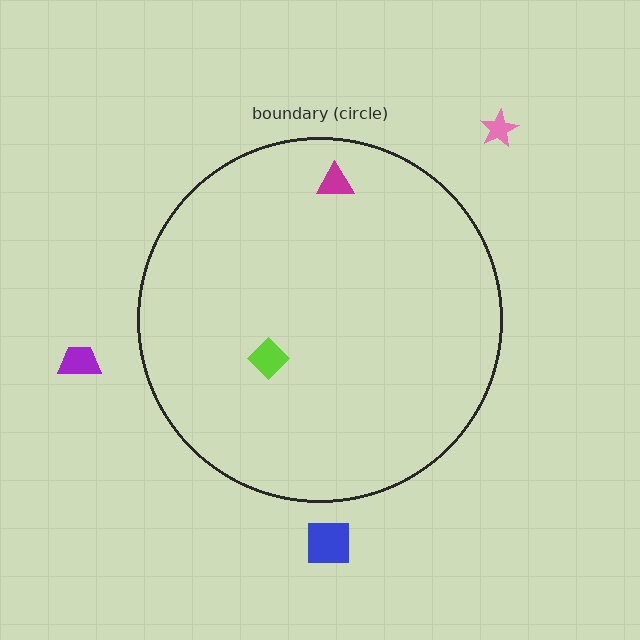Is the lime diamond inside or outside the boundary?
Inside.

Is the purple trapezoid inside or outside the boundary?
Outside.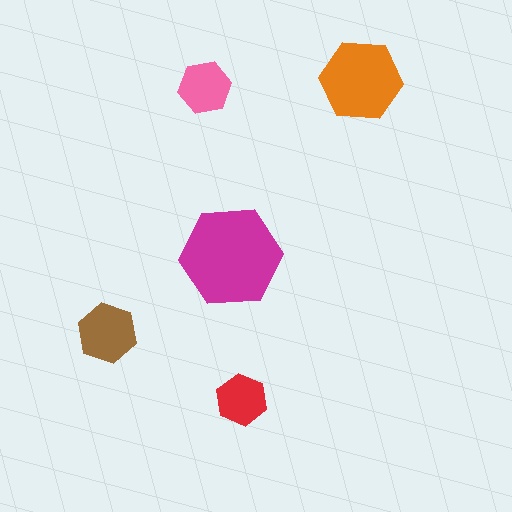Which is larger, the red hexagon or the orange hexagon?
The orange one.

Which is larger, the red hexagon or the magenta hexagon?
The magenta one.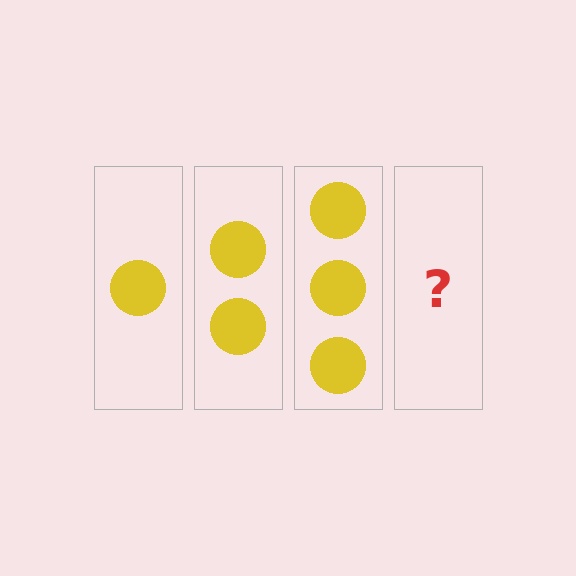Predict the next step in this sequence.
The next step is 4 circles.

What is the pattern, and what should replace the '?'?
The pattern is that each step adds one more circle. The '?' should be 4 circles.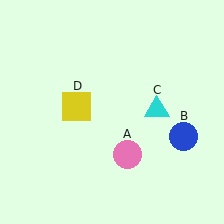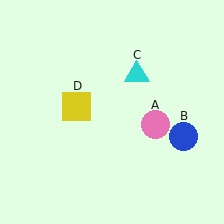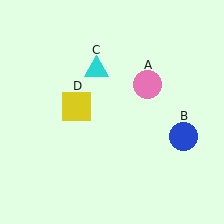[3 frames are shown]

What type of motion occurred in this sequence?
The pink circle (object A), cyan triangle (object C) rotated counterclockwise around the center of the scene.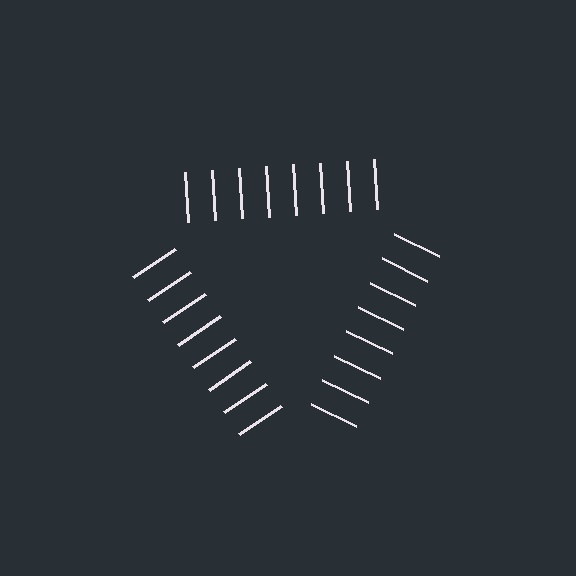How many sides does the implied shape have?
3 sides — the line-ends trace a triangle.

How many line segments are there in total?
24 — 8 along each of the 3 edges.